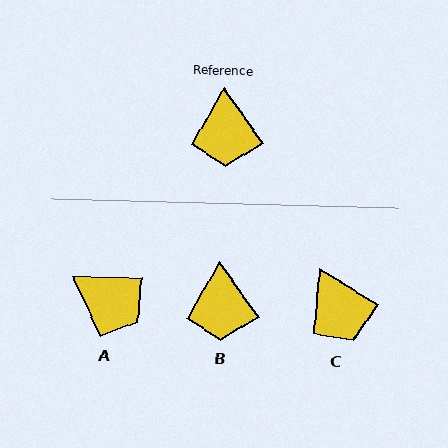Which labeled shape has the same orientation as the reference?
B.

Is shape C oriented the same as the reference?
No, it is off by about 24 degrees.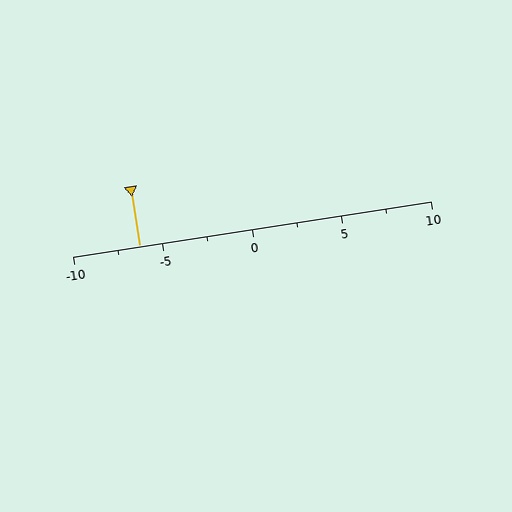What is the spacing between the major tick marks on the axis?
The major ticks are spaced 5 apart.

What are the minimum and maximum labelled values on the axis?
The axis runs from -10 to 10.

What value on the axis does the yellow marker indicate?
The marker indicates approximately -6.2.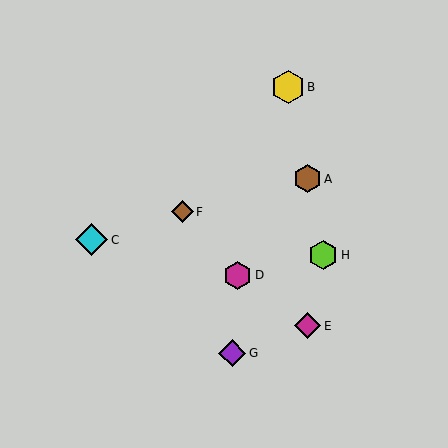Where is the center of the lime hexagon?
The center of the lime hexagon is at (323, 255).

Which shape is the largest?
The yellow hexagon (labeled B) is the largest.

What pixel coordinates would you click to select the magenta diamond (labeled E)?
Click at (308, 326) to select the magenta diamond E.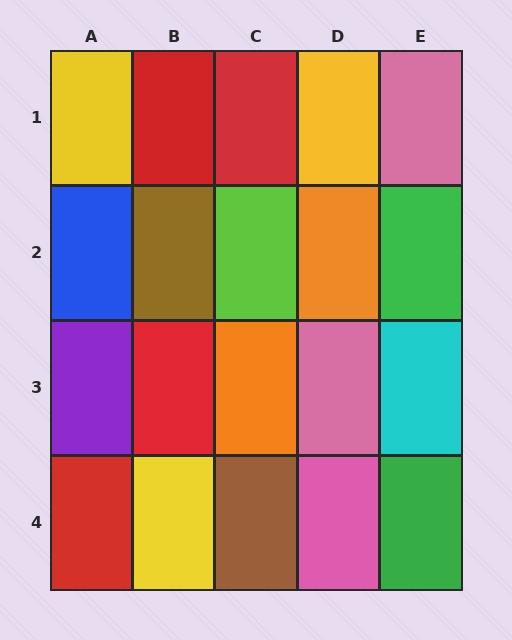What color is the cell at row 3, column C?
Orange.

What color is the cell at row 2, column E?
Green.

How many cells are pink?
3 cells are pink.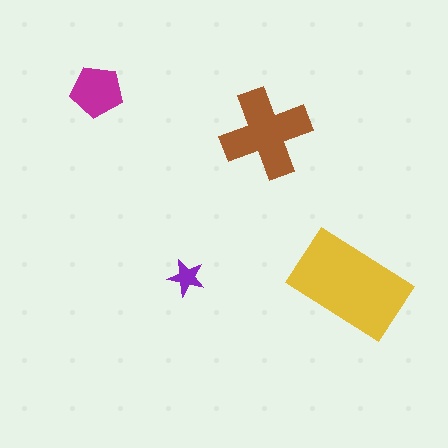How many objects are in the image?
There are 4 objects in the image.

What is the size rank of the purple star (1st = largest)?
4th.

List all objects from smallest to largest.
The purple star, the magenta pentagon, the brown cross, the yellow rectangle.